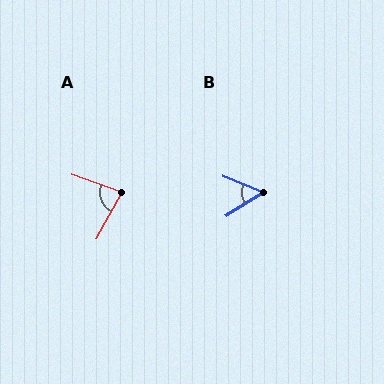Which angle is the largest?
A, at approximately 80 degrees.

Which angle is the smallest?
B, at approximately 55 degrees.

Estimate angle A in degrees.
Approximately 80 degrees.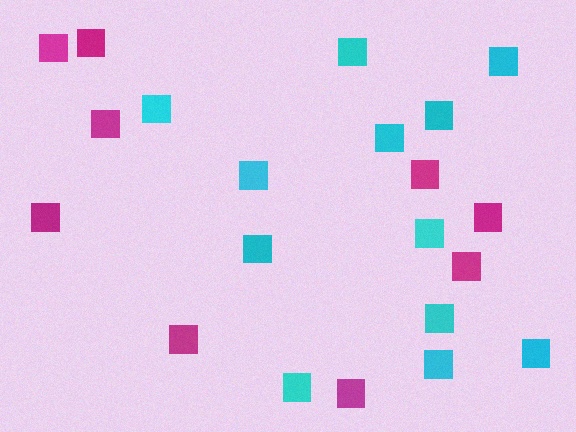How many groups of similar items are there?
There are 2 groups: one group of magenta squares (9) and one group of cyan squares (12).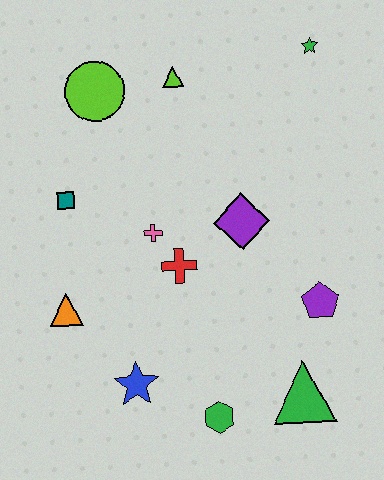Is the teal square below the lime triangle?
Yes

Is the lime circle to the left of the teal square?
No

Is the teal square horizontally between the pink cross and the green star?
No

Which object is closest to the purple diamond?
The red cross is closest to the purple diamond.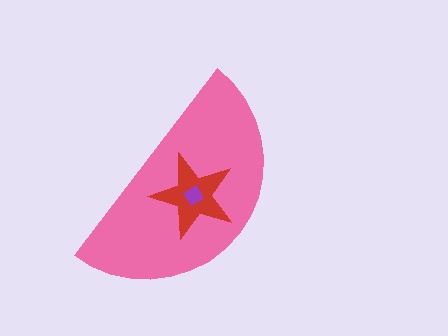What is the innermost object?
The purple diamond.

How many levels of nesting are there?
3.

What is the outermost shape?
The pink semicircle.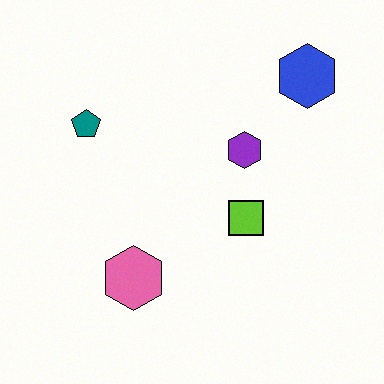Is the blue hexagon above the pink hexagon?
Yes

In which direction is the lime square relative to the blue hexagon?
The lime square is below the blue hexagon.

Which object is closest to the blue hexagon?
The purple hexagon is closest to the blue hexagon.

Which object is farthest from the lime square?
The teal pentagon is farthest from the lime square.